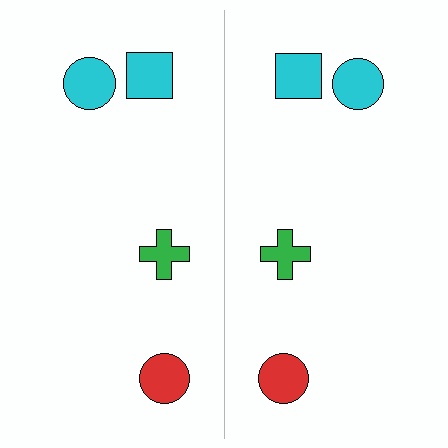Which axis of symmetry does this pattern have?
The pattern has a vertical axis of symmetry running through the center of the image.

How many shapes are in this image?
There are 8 shapes in this image.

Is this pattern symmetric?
Yes, this pattern has bilateral (reflection) symmetry.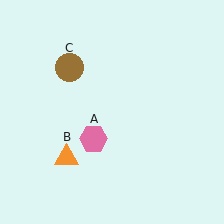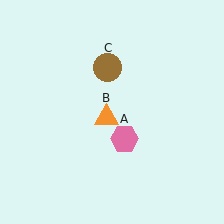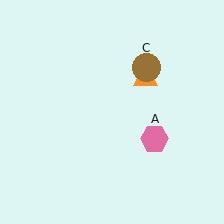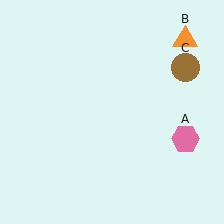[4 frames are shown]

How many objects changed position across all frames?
3 objects changed position: pink hexagon (object A), orange triangle (object B), brown circle (object C).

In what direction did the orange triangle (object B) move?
The orange triangle (object B) moved up and to the right.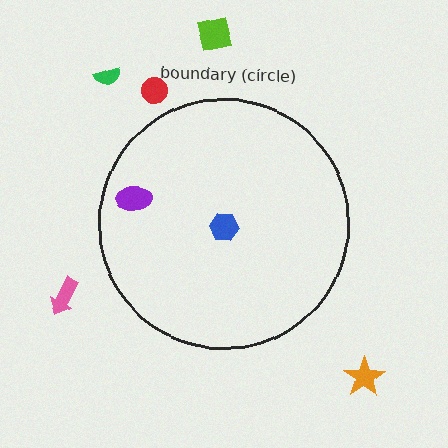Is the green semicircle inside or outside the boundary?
Outside.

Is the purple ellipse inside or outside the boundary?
Inside.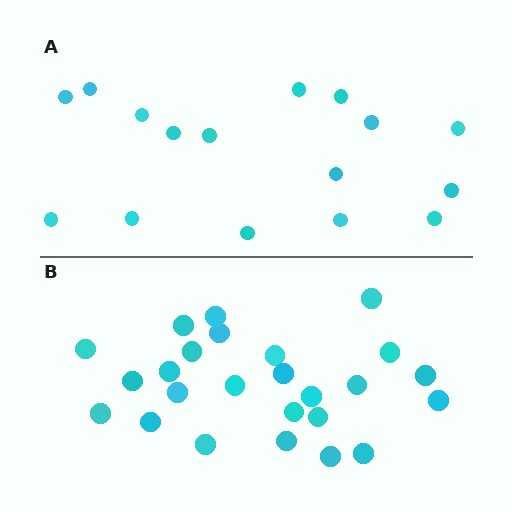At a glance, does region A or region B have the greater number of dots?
Region B (the bottom region) has more dots.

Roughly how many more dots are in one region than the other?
Region B has roughly 8 or so more dots than region A.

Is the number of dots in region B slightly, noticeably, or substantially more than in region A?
Region B has substantially more. The ratio is roughly 1.6 to 1.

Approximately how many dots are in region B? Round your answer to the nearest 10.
About 20 dots. (The exact count is 25, which rounds to 20.)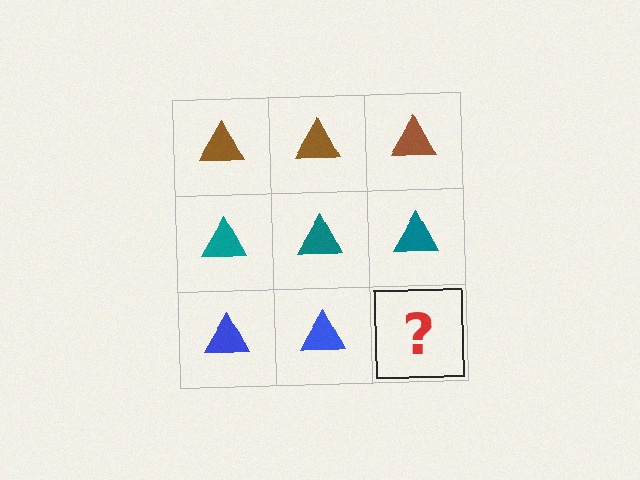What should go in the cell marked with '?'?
The missing cell should contain a blue triangle.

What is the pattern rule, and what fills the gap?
The rule is that each row has a consistent color. The gap should be filled with a blue triangle.